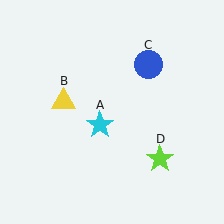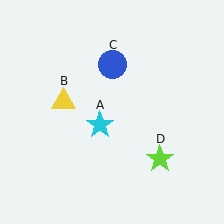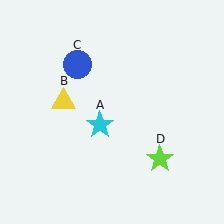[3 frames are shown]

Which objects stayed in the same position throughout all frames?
Cyan star (object A) and yellow triangle (object B) and lime star (object D) remained stationary.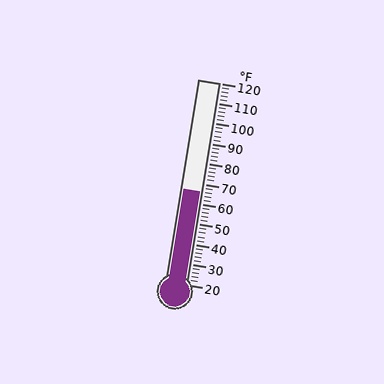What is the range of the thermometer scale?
The thermometer scale ranges from 20°F to 120°F.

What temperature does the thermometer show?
The thermometer shows approximately 66°F.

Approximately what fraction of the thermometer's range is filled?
The thermometer is filled to approximately 45% of its range.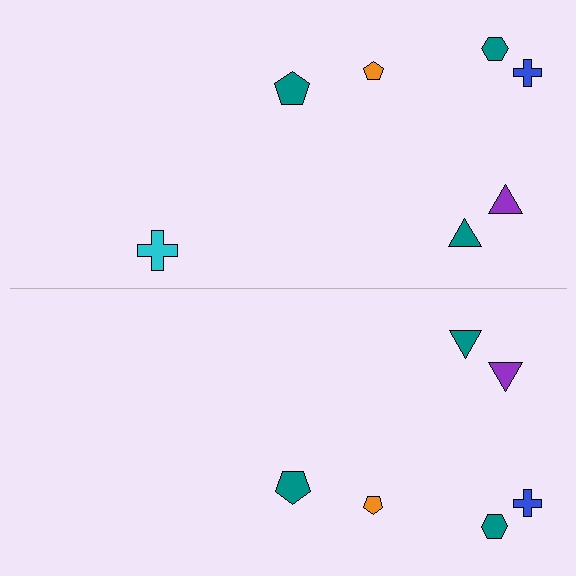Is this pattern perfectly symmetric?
No, the pattern is not perfectly symmetric. A cyan cross is missing from the bottom side.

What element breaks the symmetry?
A cyan cross is missing from the bottom side.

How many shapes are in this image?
There are 13 shapes in this image.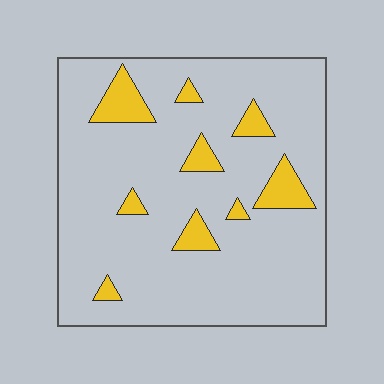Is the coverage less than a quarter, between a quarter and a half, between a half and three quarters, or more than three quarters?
Less than a quarter.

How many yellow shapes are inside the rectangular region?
9.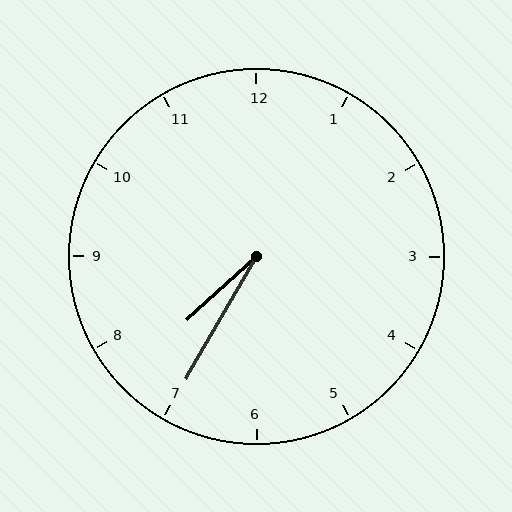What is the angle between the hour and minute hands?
Approximately 18 degrees.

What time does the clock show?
7:35.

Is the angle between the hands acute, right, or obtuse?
It is acute.